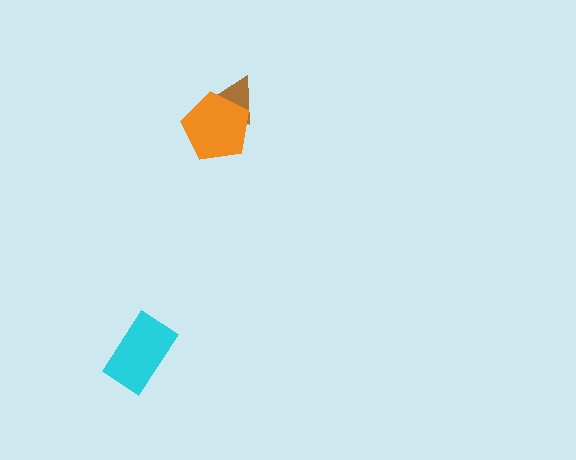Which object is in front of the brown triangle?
The orange pentagon is in front of the brown triangle.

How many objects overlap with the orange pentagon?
1 object overlaps with the orange pentagon.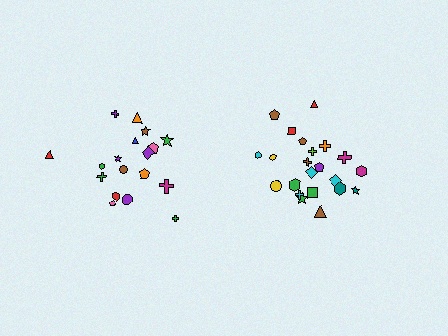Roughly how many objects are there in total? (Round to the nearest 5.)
Roughly 40 objects in total.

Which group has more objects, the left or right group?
The right group.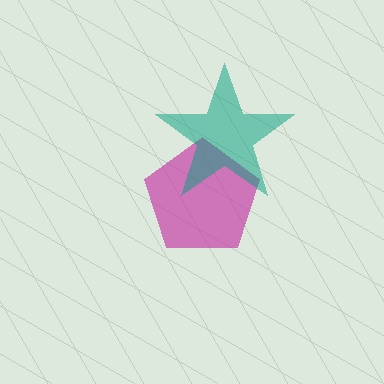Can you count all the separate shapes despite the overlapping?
Yes, there are 2 separate shapes.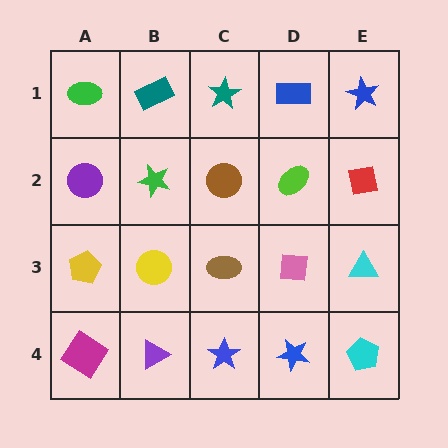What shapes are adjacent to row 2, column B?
A teal rectangle (row 1, column B), a yellow circle (row 3, column B), a purple circle (row 2, column A), a brown circle (row 2, column C).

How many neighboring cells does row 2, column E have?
3.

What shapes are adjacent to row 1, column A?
A purple circle (row 2, column A), a teal rectangle (row 1, column B).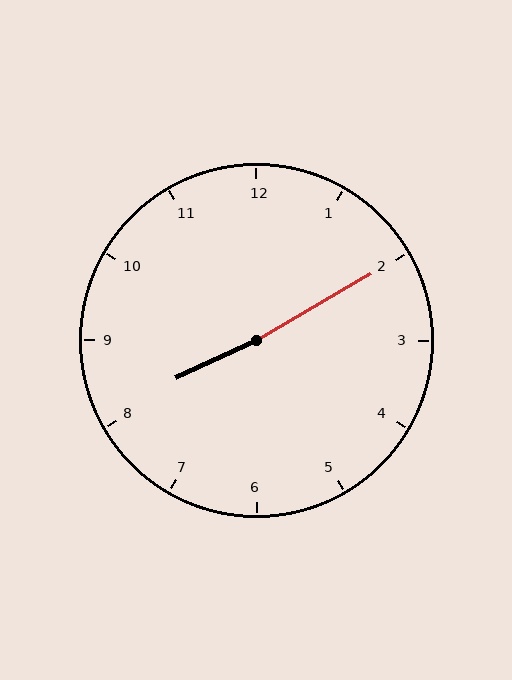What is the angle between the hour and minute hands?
Approximately 175 degrees.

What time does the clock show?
8:10.